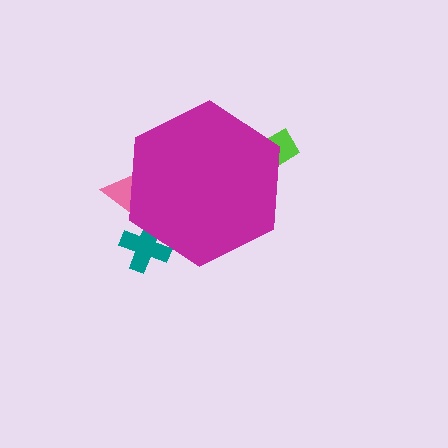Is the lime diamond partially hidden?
Yes, the lime diamond is partially hidden behind the magenta hexagon.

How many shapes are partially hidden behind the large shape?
3 shapes are partially hidden.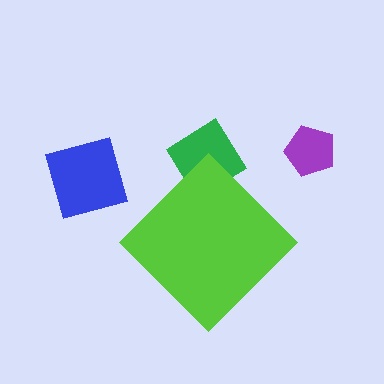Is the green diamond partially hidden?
Yes, the green diamond is partially hidden behind the lime diamond.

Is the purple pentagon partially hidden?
No, the purple pentagon is fully visible.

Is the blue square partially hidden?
No, the blue square is fully visible.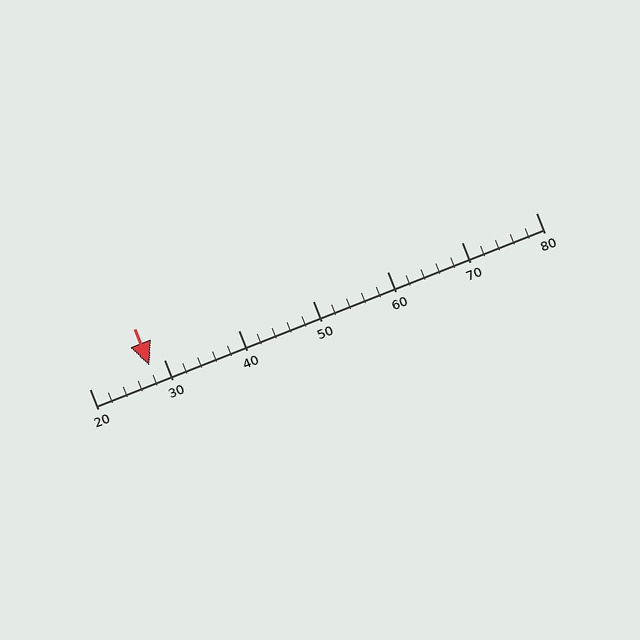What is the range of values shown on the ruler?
The ruler shows values from 20 to 80.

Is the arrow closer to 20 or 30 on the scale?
The arrow is closer to 30.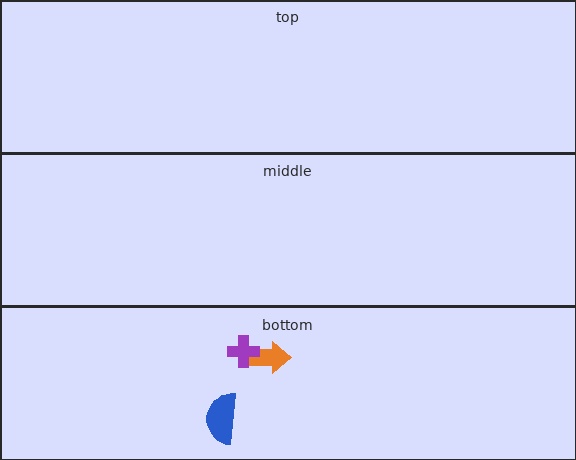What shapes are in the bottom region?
The blue semicircle, the orange arrow, the purple cross.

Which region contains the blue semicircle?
The bottom region.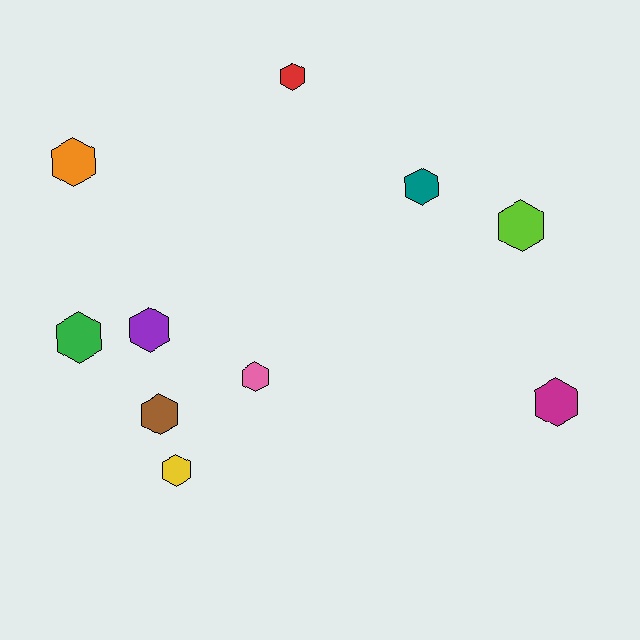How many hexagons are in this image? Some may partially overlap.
There are 10 hexagons.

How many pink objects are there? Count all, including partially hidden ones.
There is 1 pink object.